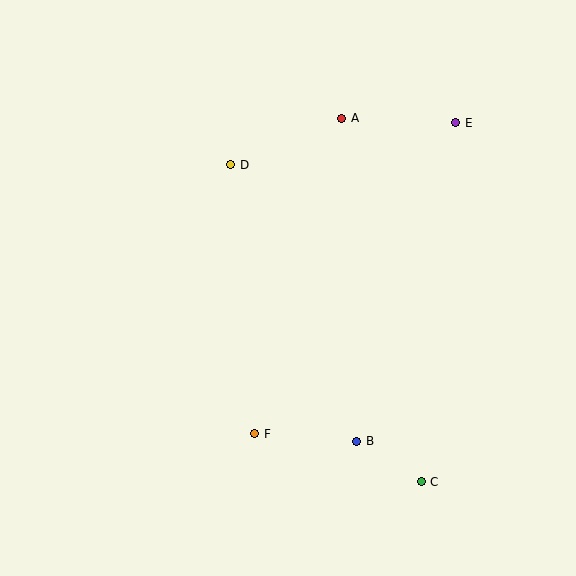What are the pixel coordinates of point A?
Point A is at (342, 118).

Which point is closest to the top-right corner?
Point E is closest to the top-right corner.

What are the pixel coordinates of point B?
Point B is at (357, 441).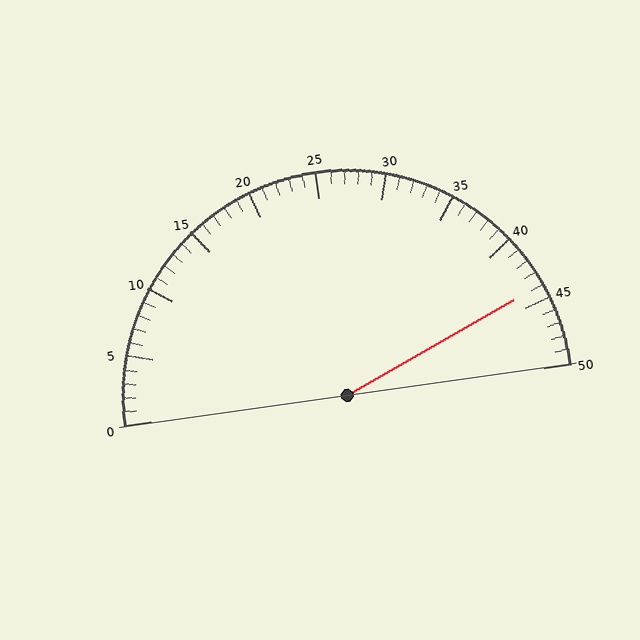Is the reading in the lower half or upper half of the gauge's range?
The reading is in the upper half of the range (0 to 50).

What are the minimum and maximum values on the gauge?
The gauge ranges from 0 to 50.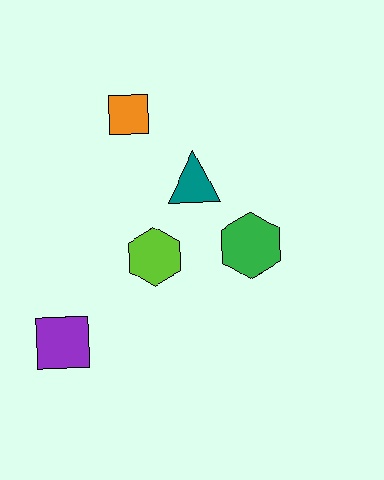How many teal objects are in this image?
There is 1 teal object.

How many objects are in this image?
There are 5 objects.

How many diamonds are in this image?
There are no diamonds.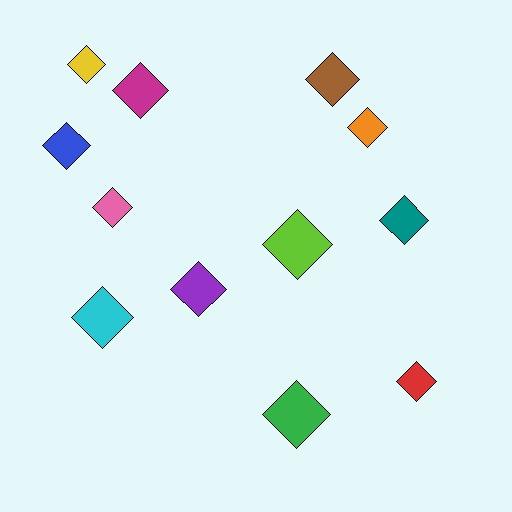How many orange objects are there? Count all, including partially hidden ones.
There is 1 orange object.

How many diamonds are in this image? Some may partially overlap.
There are 12 diamonds.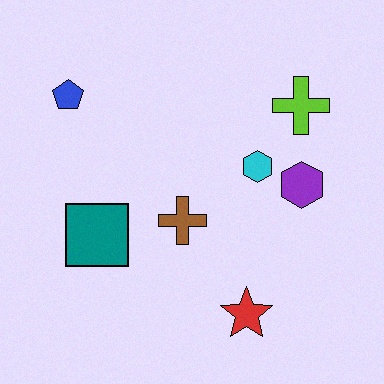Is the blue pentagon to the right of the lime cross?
No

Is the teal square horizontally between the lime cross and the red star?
No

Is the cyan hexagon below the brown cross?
No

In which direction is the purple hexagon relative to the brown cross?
The purple hexagon is to the right of the brown cross.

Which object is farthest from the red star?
The blue pentagon is farthest from the red star.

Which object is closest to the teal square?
The brown cross is closest to the teal square.